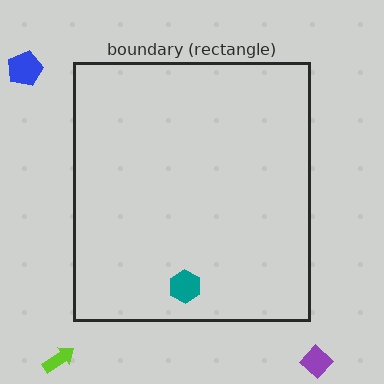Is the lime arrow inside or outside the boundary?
Outside.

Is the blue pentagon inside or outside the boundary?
Outside.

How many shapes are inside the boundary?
1 inside, 3 outside.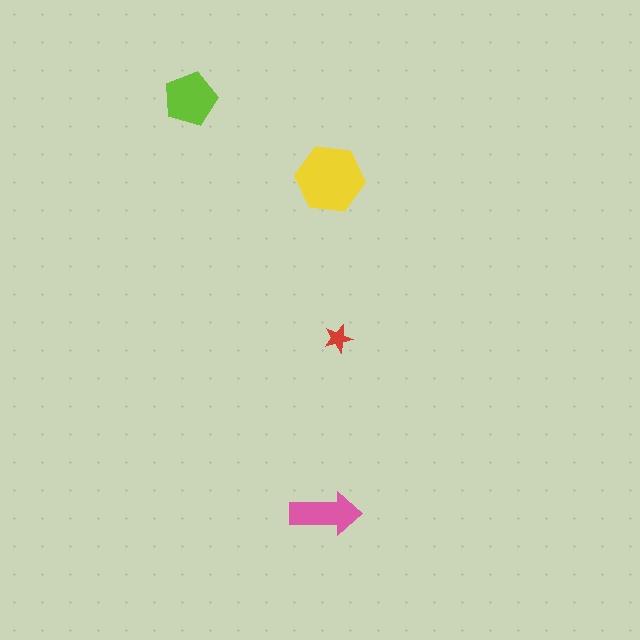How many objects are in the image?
There are 4 objects in the image.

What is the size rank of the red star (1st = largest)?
4th.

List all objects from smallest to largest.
The red star, the pink arrow, the lime pentagon, the yellow hexagon.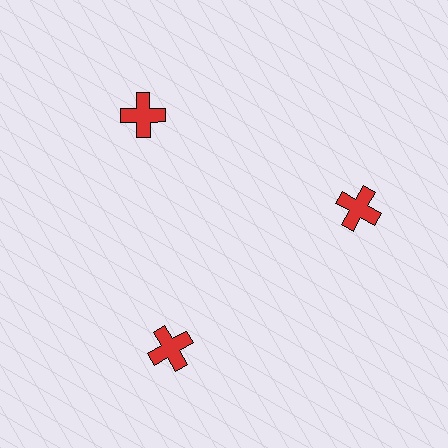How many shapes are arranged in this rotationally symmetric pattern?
There are 3 shapes, arranged in 3 groups of 1.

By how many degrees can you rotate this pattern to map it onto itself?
The pattern maps onto itself every 120 degrees of rotation.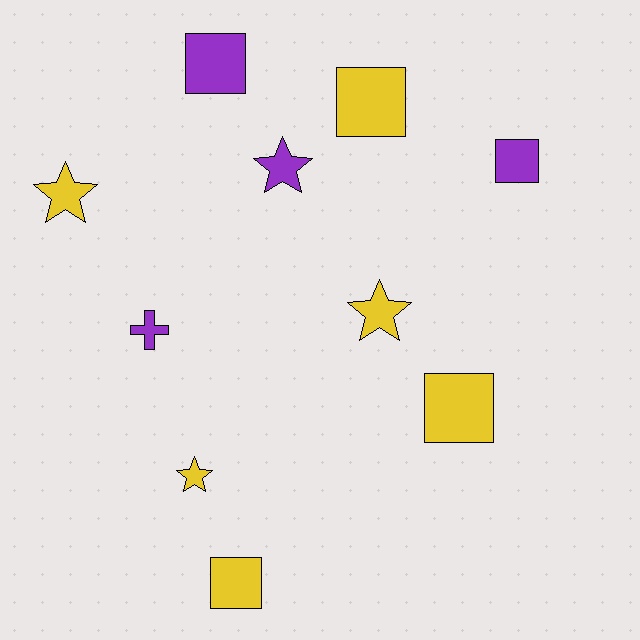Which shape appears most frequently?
Square, with 5 objects.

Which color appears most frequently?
Yellow, with 6 objects.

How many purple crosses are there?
There is 1 purple cross.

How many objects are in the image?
There are 10 objects.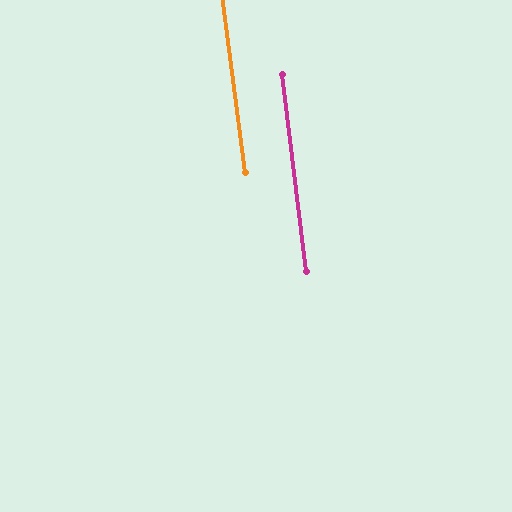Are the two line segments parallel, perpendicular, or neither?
Parallel — their directions differ by only 0.4°.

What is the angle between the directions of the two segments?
Approximately 0 degrees.